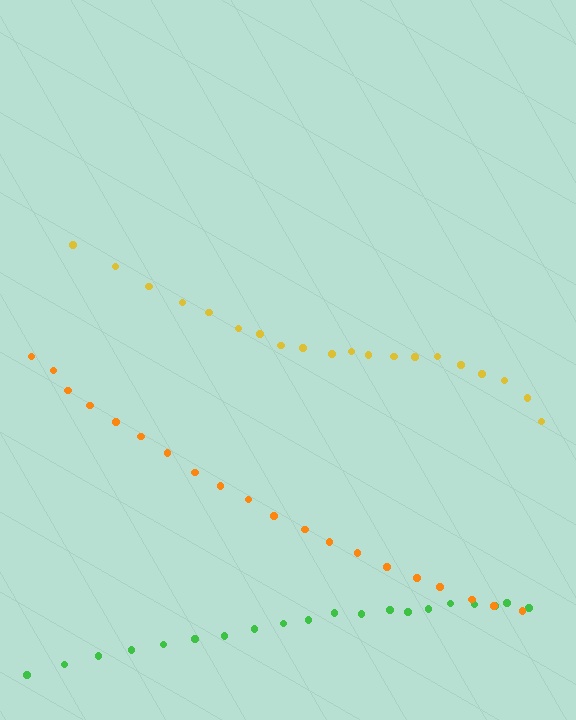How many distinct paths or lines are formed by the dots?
There are 3 distinct paths.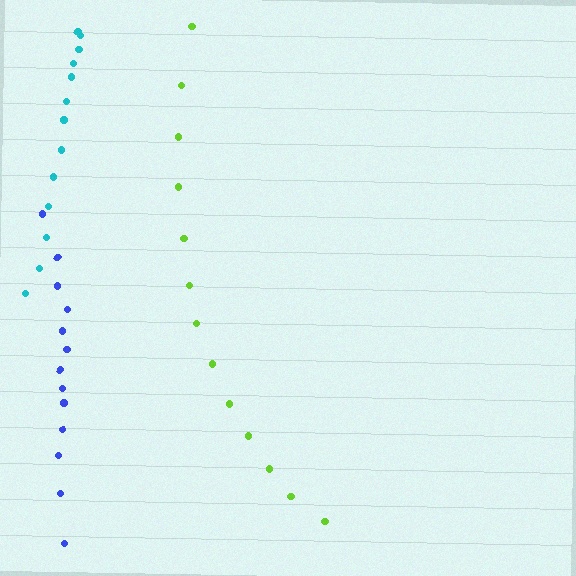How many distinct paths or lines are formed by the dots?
There are 3 distinct paths.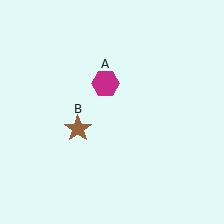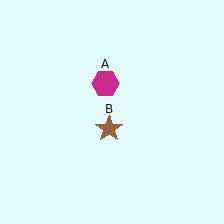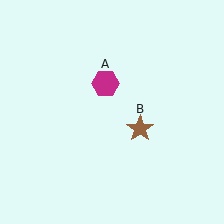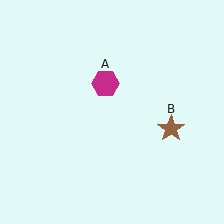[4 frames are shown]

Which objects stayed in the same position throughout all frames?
Magenta hexagon (object A) remained stationary.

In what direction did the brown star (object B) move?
The brown star (object B) moved right.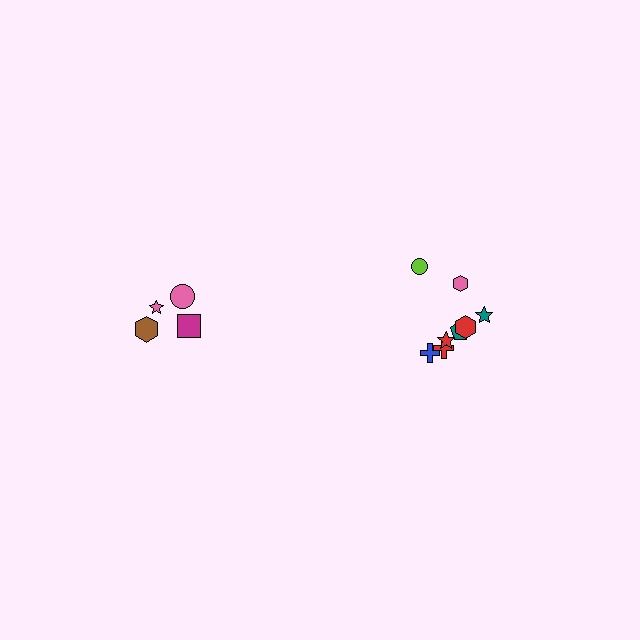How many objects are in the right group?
There are 8 objects.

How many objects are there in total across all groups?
There are 12 objects.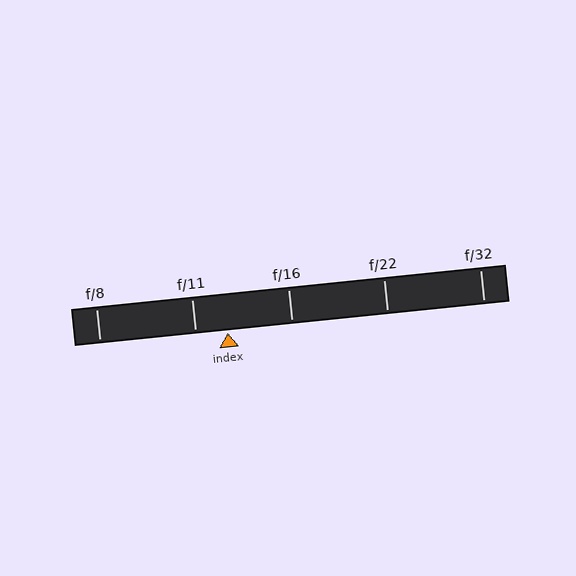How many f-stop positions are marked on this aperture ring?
There are 5 f-stop positions marked.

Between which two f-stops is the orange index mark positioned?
The index mark is between f/11 and f/16.